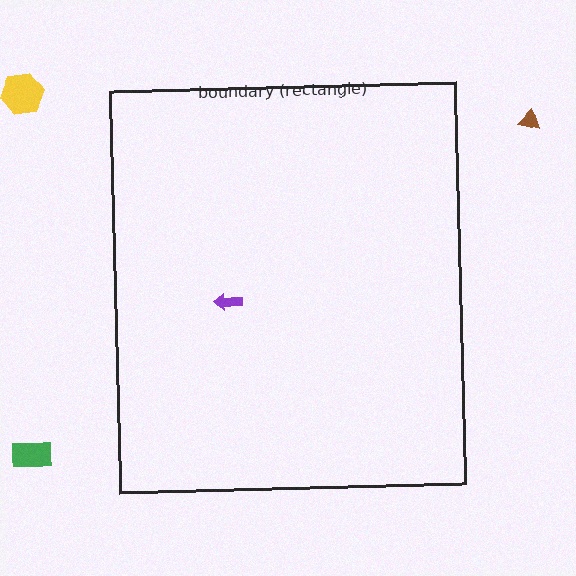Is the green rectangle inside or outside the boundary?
Outside.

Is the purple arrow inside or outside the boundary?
Inside.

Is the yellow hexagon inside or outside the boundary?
Outside.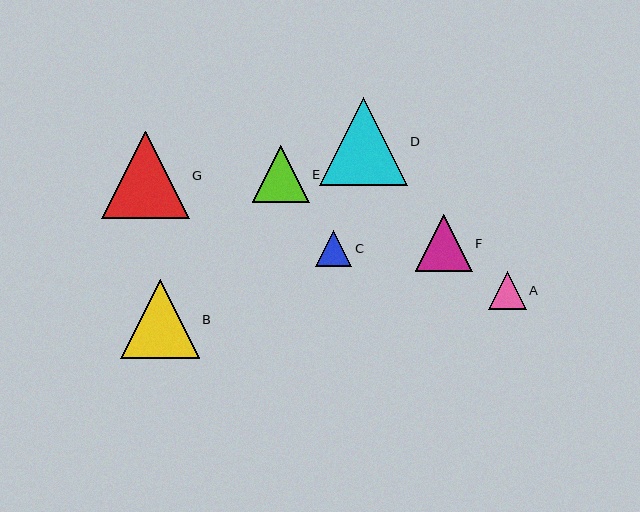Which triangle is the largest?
Triangle G is the largest with a size of approximately 88 pixels.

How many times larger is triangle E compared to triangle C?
Triangle E is approximately 1.6 times the size of triangle C.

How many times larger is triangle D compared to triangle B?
Triangle D is approximately 1.1 times the size of triangle B.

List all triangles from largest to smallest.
From largest to smallest: G, D, B, E, F, A, C.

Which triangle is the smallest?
Triangle C is the smallest with a size of approximately 36 pixels.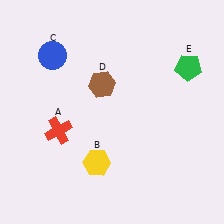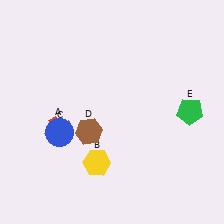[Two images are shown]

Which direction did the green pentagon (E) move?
The green pentagon (E) moved down.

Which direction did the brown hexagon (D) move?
The brown hexagon (D) moved down.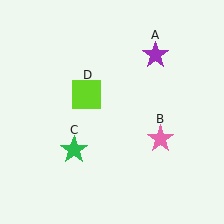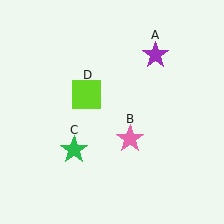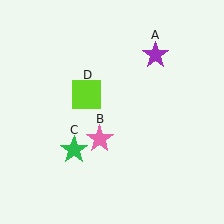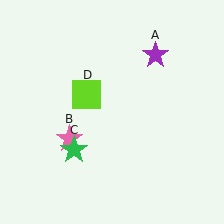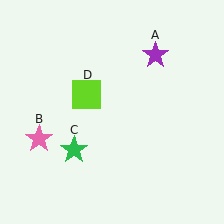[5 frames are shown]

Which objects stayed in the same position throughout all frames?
Purple star (object A) and green star (object C) and lime square (object D) remained stationary.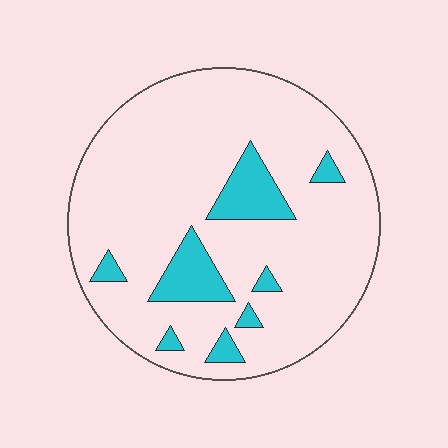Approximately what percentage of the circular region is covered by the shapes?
Approximately 15%.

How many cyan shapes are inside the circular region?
8.